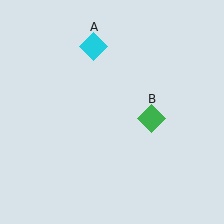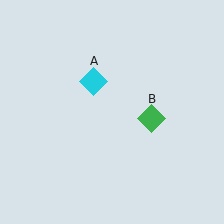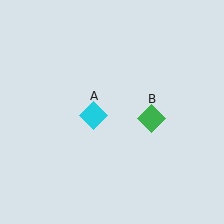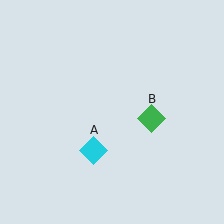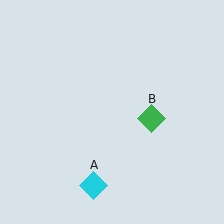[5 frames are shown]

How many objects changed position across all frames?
1 object changed position: cyan diamond (object A).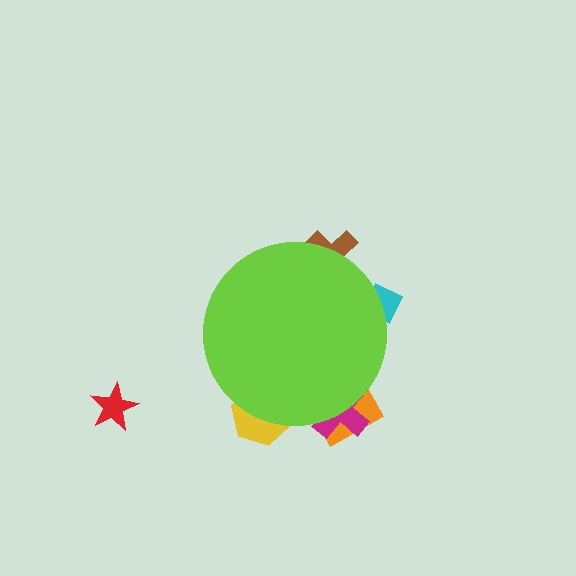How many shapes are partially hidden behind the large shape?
5 shapes are partially hidden.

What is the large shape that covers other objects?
A lime circle.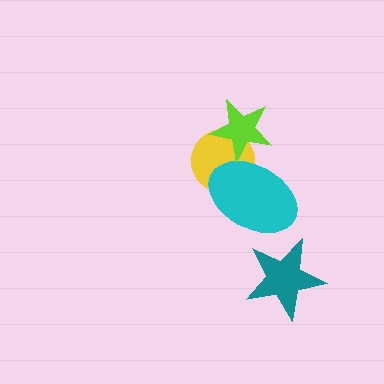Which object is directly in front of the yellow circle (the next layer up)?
The cyan ellipse is directly in front of the yellow circle.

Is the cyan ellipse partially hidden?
Yes, it is partially covered by another shape.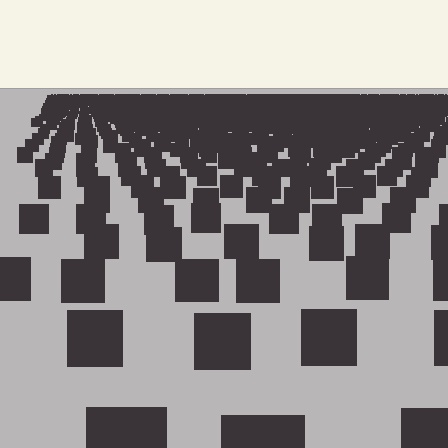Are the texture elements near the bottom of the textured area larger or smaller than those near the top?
Larger. Near the bottom, elements are closer to the viewer and appear at a bigger on-screen size.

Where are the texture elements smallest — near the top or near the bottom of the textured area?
Near the top.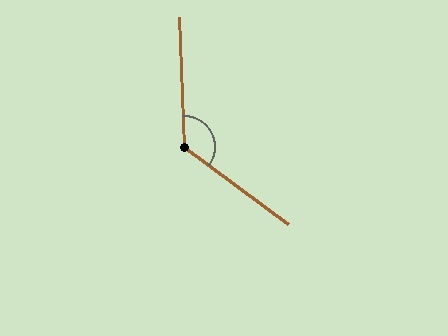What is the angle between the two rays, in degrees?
Approximately 129 degrees.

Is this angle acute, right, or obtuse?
It is obtuse.